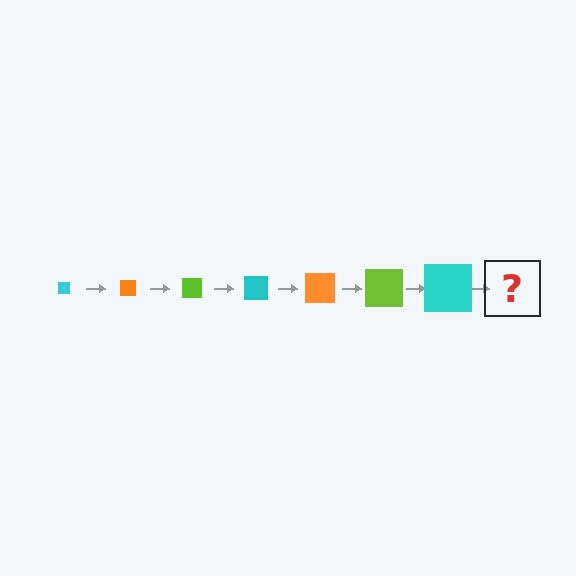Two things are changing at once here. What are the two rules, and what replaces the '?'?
The two rules are that the square grows larger each step and the color cycles through cyan, orange, and lime. The '?' should be an orange square, larger than the previous one.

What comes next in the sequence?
The next element should be an orange square, larger than the previous one.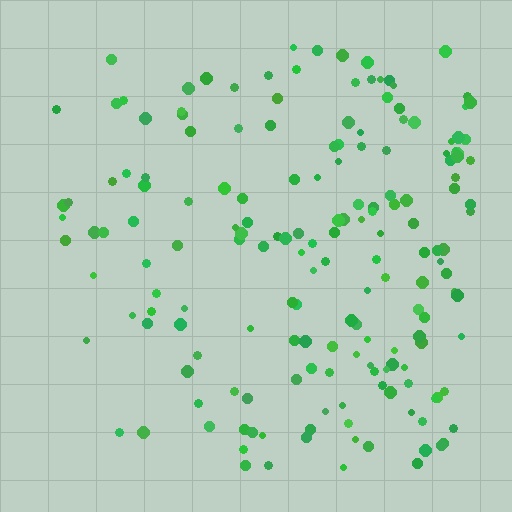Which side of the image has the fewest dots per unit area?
The left.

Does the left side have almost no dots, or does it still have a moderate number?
Still a moderate number, just noticeably fewer than the right.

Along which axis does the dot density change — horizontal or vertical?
Horizontal.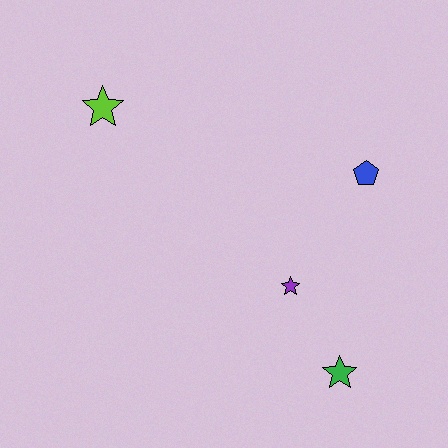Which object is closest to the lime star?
The purple star is closest to the lime star.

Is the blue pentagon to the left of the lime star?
No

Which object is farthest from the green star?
The lime star is farthest from the green star.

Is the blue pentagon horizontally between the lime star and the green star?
No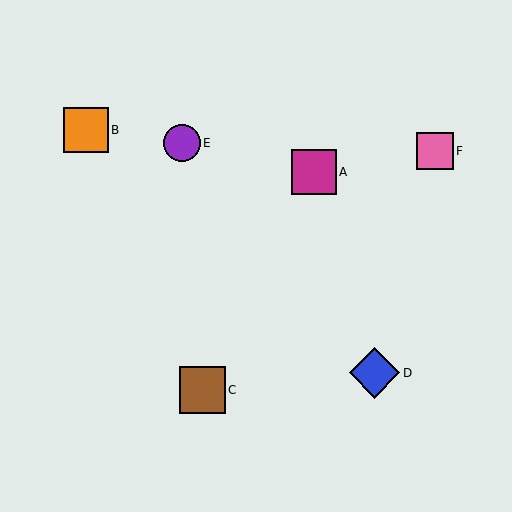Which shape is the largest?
The blue diamond (labeled D) is the largest.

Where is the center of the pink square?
The center of the pink square is at (435, 152).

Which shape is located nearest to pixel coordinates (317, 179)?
The magenta square (labeled A) at (314, 172) is nearest to that location.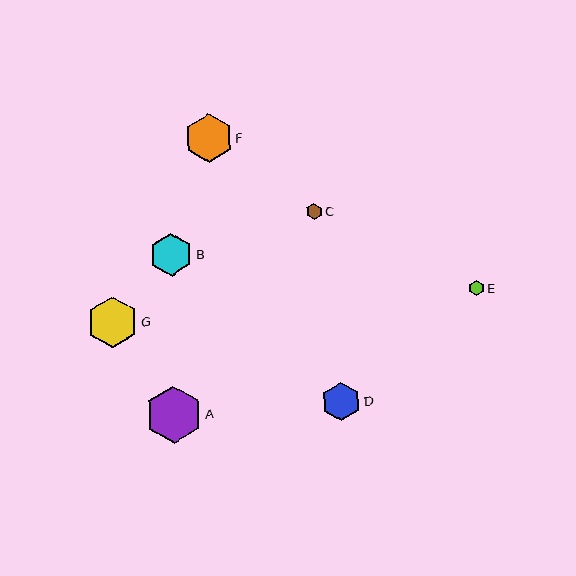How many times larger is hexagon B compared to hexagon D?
Hexagon B is approximately 1.1 times the size of hexagon D.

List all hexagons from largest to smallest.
From largest to smallest: A, G, F, B, D, E, C.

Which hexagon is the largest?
Hexagon A is the largest with a size of approximately 56 pixels.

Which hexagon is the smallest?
Hexagon C is the smallest with a size of approximately 16 pixels.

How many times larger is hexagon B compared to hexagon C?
Hexagon B is approximately 2.7 times the size of hexagon C.